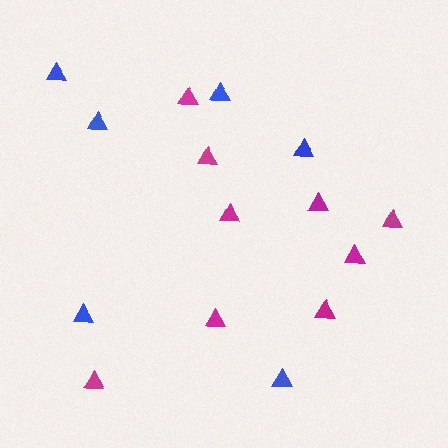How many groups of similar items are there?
There are 2 groups: one group of blue triangles (6) and one group of magenta triangles (9).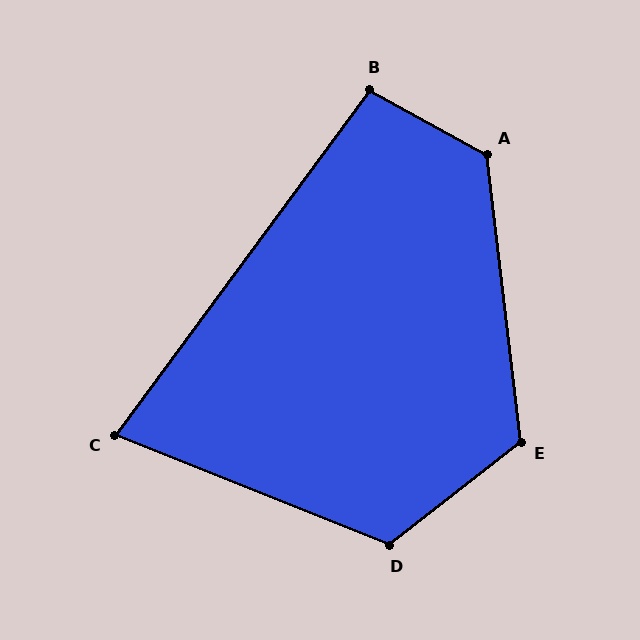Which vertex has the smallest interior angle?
C, at approximately 75 degrees.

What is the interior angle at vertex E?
Approximately 121 degrees (obtuse).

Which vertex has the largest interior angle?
A, at approximately 125 degrees.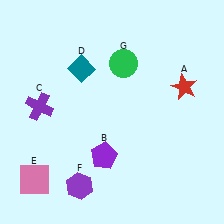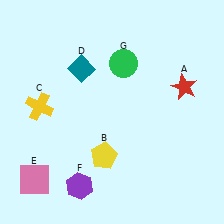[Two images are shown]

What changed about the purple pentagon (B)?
In Image 1, B is purple. In Image 2, it changed to yellow.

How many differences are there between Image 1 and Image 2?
There are 2 differences between the two images.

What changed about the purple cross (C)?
In Image 1, C is purple. In Image 2, it changed to yellow.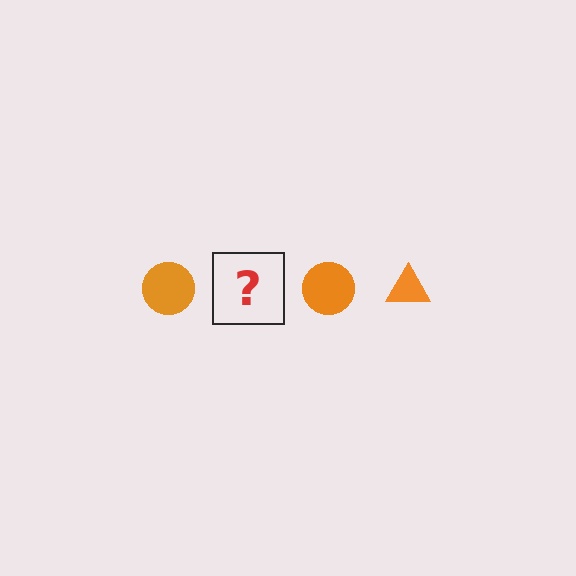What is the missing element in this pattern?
The missing element is an orange triangle.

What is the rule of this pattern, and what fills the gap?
The rule is that the pattern cycles through circle, triangle shapes in orange. The gap should be filled with an orange triangle.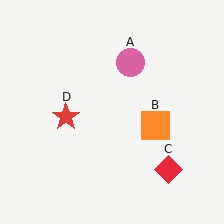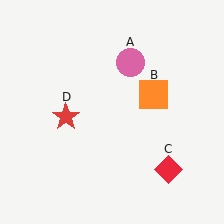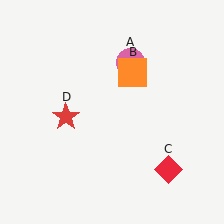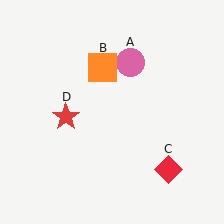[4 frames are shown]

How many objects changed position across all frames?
1 object changed position: orange square (object B).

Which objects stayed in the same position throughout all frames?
Pink circle (object A) and red diamond (object C) and red star (object D) remained stationary.